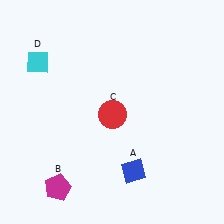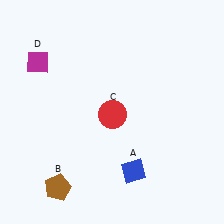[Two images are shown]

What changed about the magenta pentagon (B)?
In Image 1, B is magenta. In Image 2, it changed to brown.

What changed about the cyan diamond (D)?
In Image 1, D is cyan. In Image 2, it changed to magenta.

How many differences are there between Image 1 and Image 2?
There are 2 differences between the two images.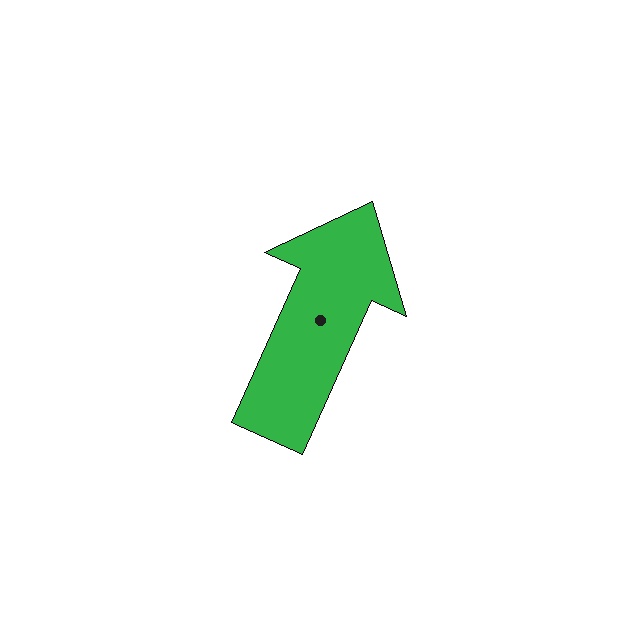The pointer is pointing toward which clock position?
Roughly 1 o'clock.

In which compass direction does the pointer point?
Northeast.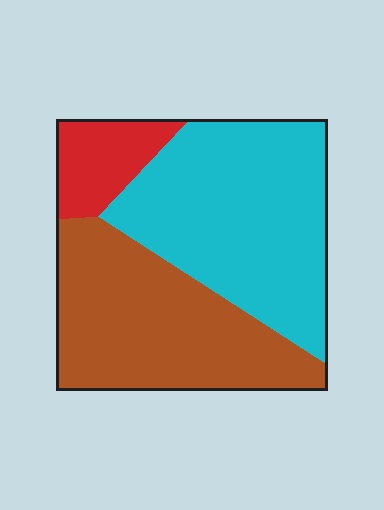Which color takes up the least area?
Red, at roughly 10%.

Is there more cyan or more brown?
Cyan.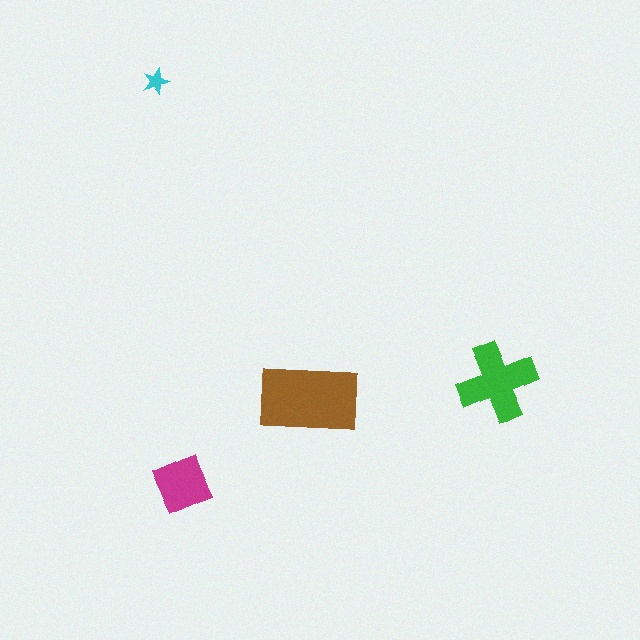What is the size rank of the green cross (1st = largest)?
2nd.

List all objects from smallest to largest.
The cyan star, the magenta diamond, the green cross, the brown rectangle.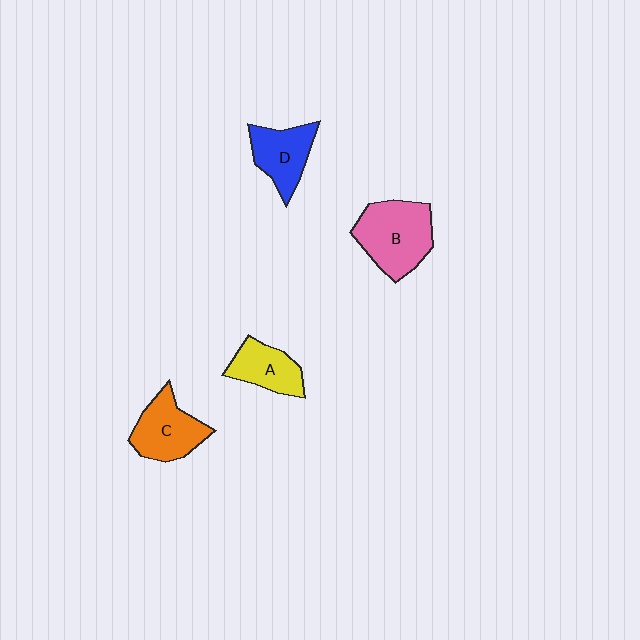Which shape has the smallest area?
Shape A (yellow).